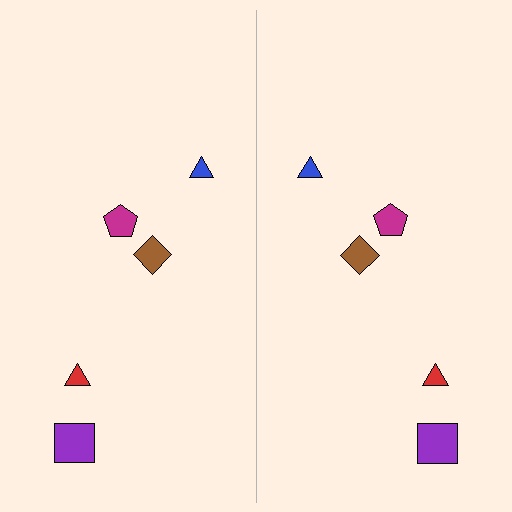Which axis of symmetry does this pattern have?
The pattern has a vertical axis of symmetry running through the center of the image.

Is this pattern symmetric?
Yes, this pattern has bilateral (reflection) symmetry.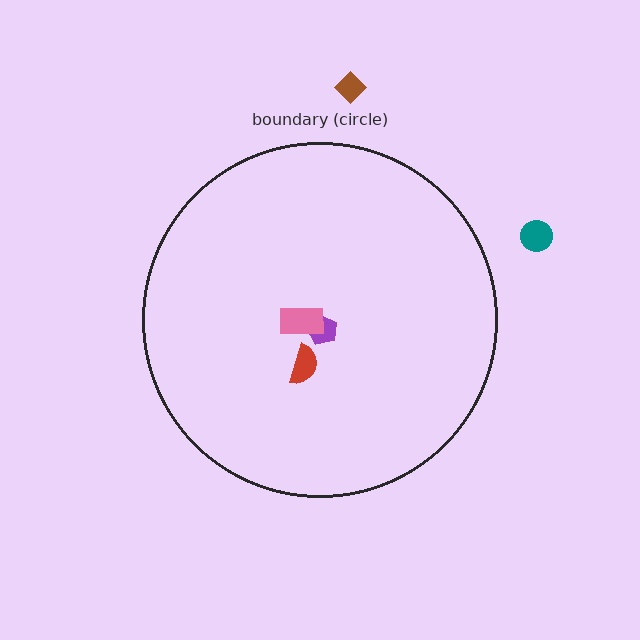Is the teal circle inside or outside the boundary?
Outside.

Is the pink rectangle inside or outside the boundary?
Inside.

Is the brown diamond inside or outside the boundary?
Outside.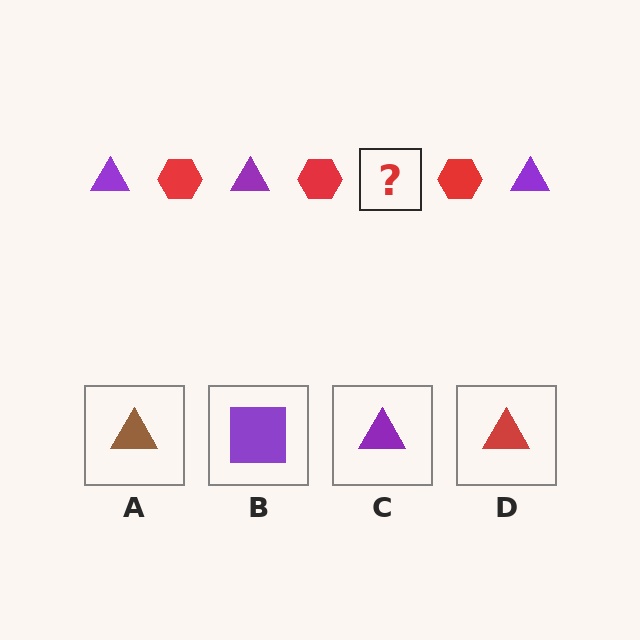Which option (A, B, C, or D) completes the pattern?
C.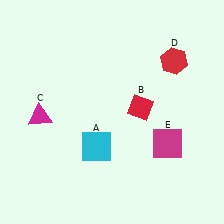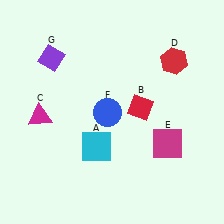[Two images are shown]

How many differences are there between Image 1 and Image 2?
There are 2 differences between the two images.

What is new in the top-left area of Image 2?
A purple diamond (G) was added in the top-left area of Image 2.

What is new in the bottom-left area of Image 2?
A blue circle (F) was added in the bottom-left area of Image 2.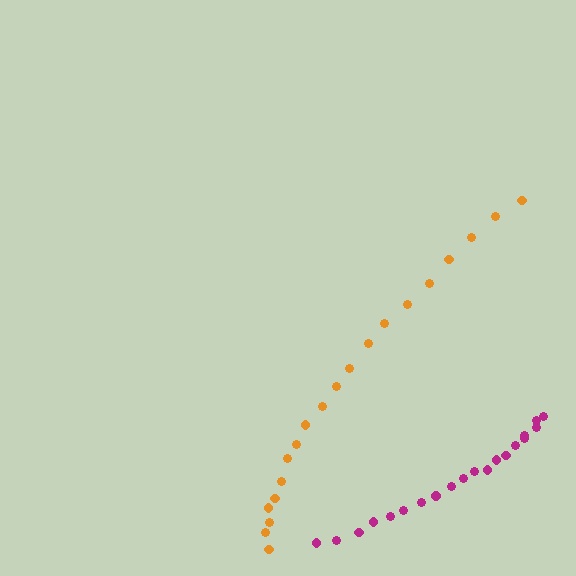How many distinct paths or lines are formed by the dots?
There are 2 distinct paths.